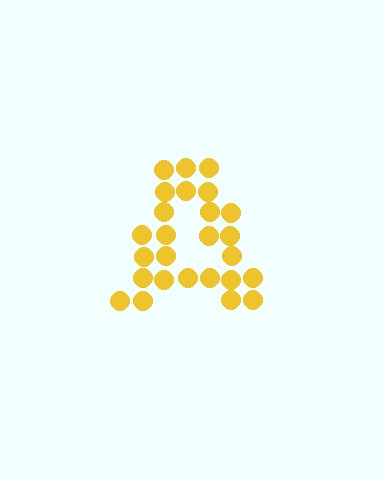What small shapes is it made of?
It is made of small circles.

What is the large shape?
The large shape is the letter A.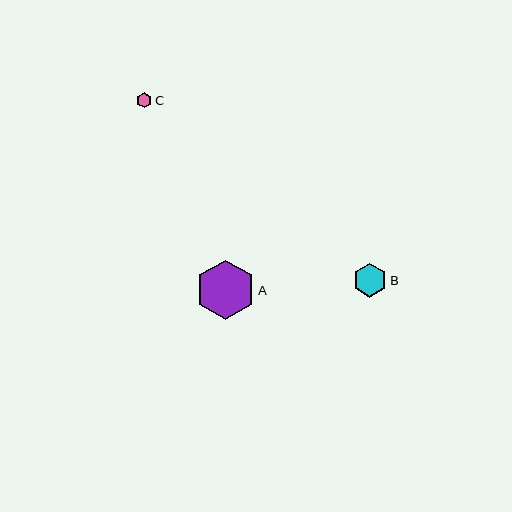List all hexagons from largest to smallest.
From largest to smallest: A, B, C.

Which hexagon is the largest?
Hexagon A is the largest with a size of approximately 59 pixels.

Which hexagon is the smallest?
Hexagon C is the smallest with a size of approximately 15 pixels.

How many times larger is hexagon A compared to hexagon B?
Hexagon A is approximately 1.8 times the size of hexagon B.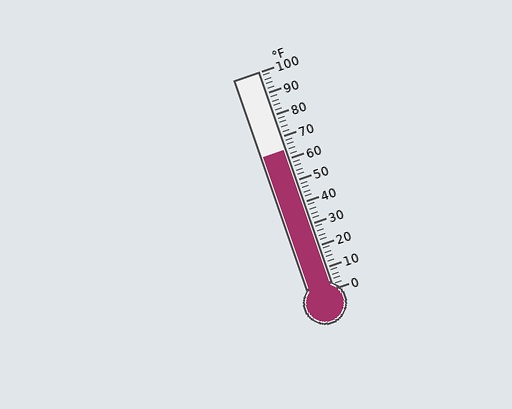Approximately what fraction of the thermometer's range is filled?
The thermometer is filled to approximately 65% of its range.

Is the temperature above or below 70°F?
The temperature is below 70°F.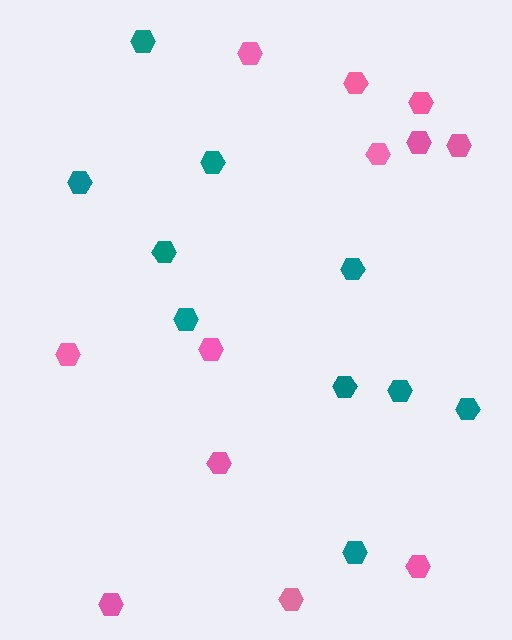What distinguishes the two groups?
There are 2 groups: one group of pink hexagons (12) and one group of teal hexagons (10).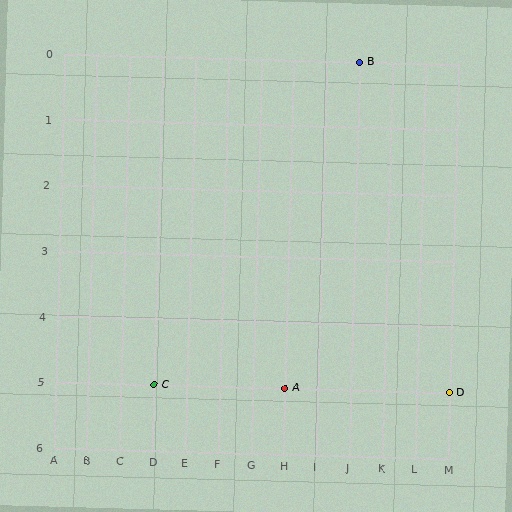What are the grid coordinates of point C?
Point C is at grid coordinates (D, 5).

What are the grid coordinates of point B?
Point B is at grid coordinates (J, 0).